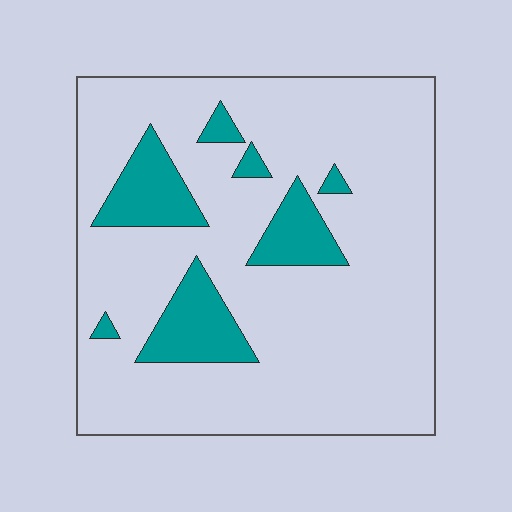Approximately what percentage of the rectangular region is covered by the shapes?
Approximately 15%.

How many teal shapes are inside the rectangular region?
7.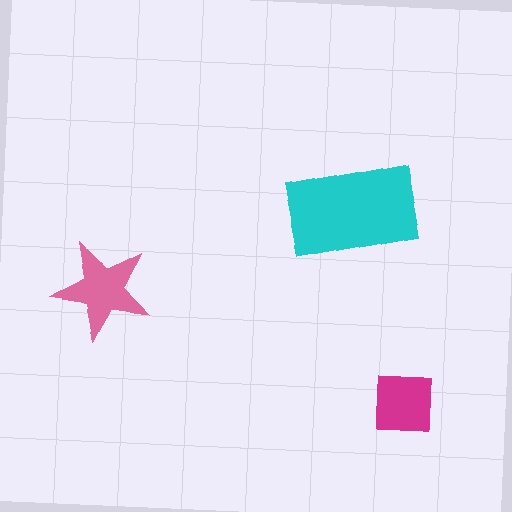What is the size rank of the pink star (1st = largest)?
2nd.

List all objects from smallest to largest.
The magenta square, the pink star, the cyan rectangle.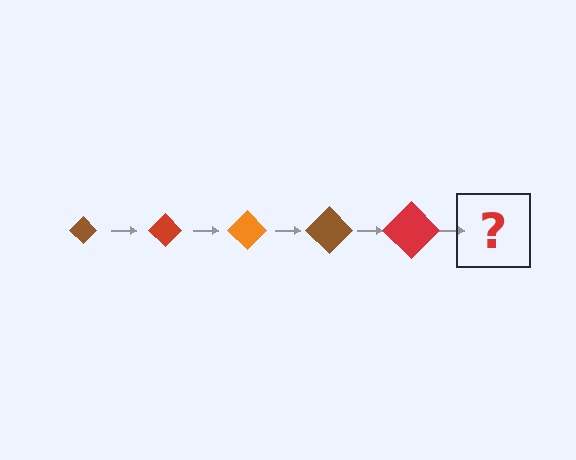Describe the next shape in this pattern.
It should be an orange diamond, larger than the previous one.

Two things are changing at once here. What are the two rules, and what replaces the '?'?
The two rules are that the diamond grows larger each step and the color cycles through brown, red, and orange. The '?' should be an orange diamond, larger than the previous one.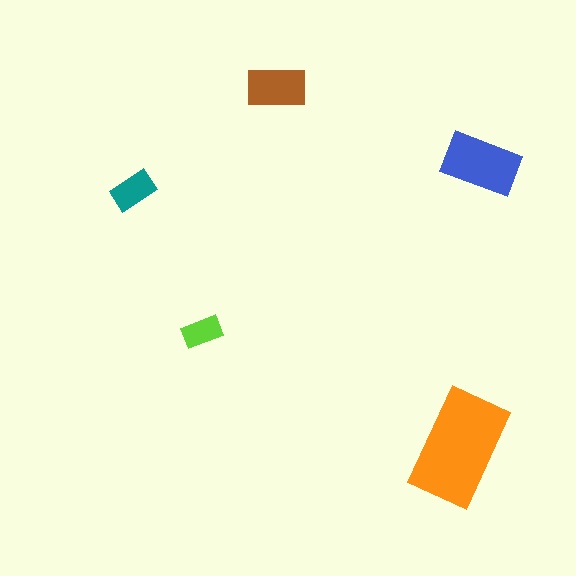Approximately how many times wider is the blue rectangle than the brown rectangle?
About 1.5 times wider.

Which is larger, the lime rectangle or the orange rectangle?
The orange one.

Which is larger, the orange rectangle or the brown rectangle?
The orange one.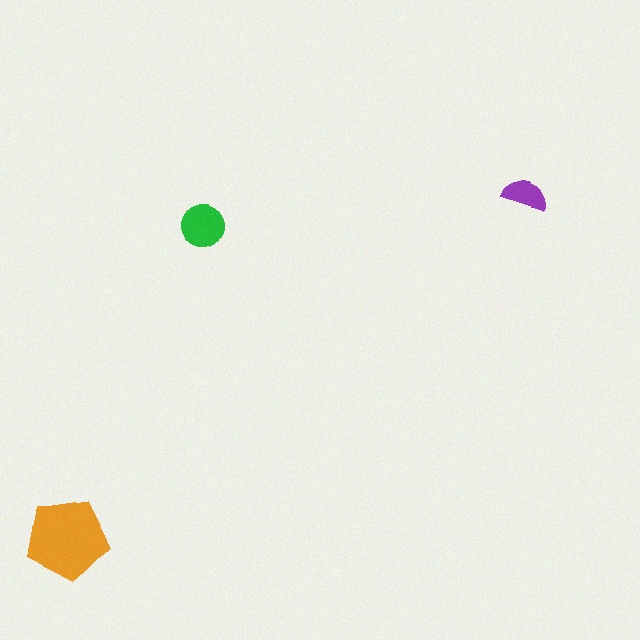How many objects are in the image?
There are 3 objects in the image.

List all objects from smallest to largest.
The purple semicircle, the green circle, the orange pentagon.